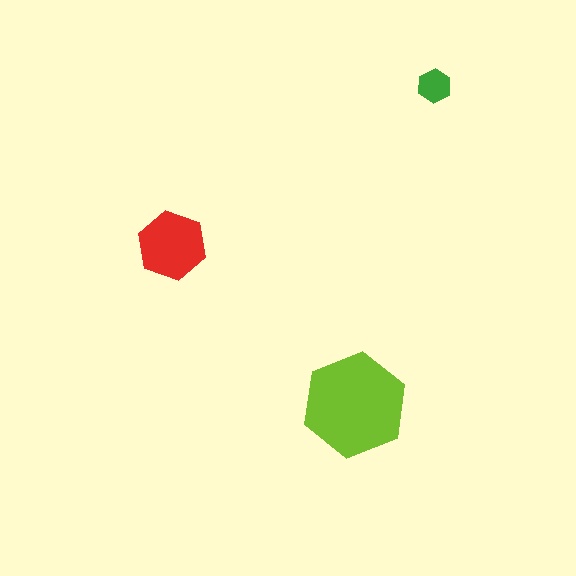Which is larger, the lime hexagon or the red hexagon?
The lime one.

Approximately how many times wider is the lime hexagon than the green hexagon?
About 3 times wider.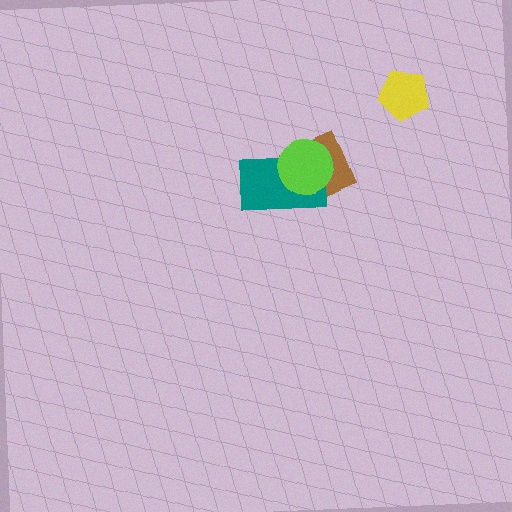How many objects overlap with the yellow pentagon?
0 objects overlap with the yellow pentagon.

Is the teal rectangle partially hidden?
Yes, it is partially covered by another shape.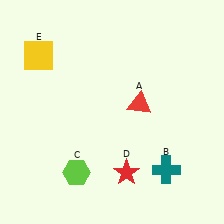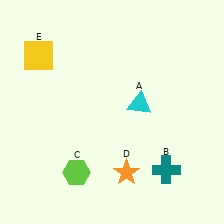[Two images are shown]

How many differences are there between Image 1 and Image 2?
There are 2 differences between the two images.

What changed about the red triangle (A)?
In Image 1, A is red. In Image 2, it changed to cyan.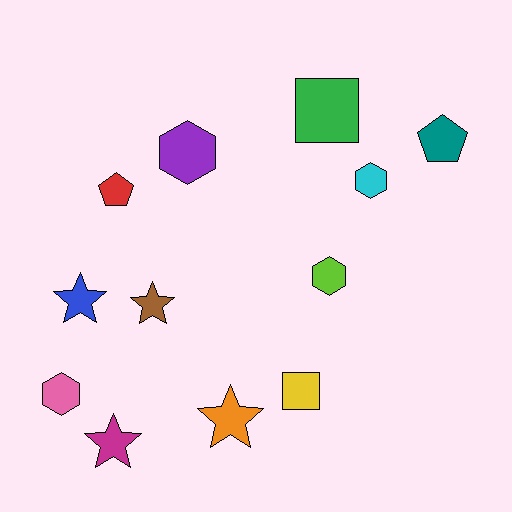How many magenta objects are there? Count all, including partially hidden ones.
There is 1 magenta object.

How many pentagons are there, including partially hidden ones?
There are 2 pentagons.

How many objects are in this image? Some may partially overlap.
There are 12 objects.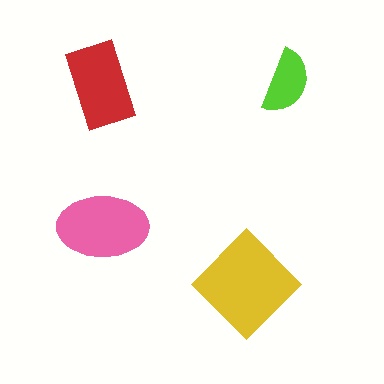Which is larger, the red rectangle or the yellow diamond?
The yellow diamond.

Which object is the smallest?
The lime semicircle.